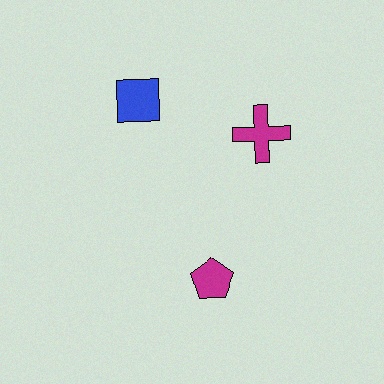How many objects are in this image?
There are 3 objects.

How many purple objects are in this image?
There are no purple objects.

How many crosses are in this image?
There is 1 cross.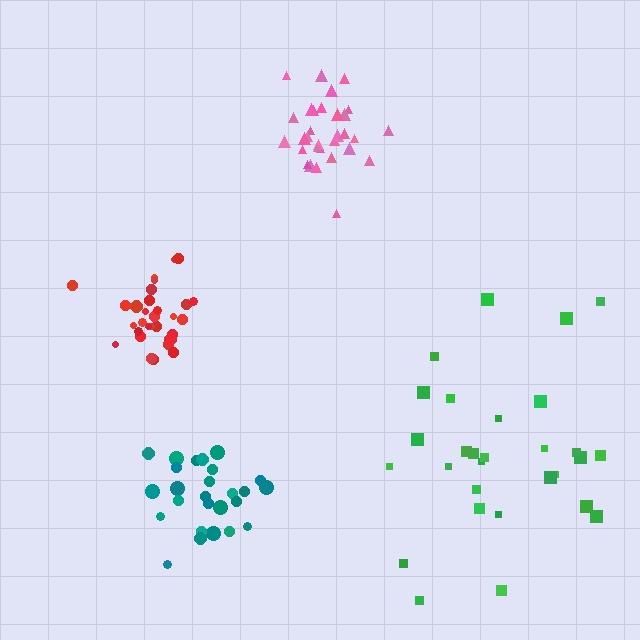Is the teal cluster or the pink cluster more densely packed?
Teal.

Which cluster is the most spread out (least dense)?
Green.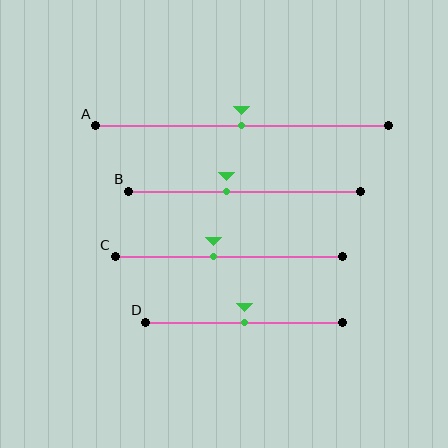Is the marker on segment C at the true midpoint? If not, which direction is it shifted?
No, the marker on segment C is shifted to the left by about 7% of the segment length.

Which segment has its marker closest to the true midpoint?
Segment A has its marker closest to the true midpoint.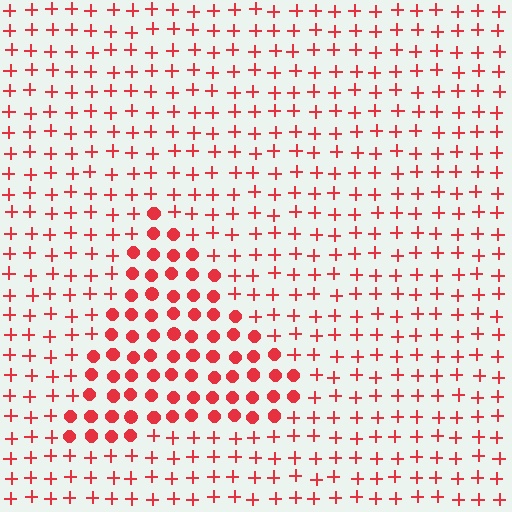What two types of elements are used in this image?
The image uses circles inside the triangle region and plus signs outside it.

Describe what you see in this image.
The image is filled with small red elements arranged in a uniform grid. A triangle-shaped region contains circles, while the surrounding area contains plus signs. The boundary is defined purely by the change in element shape.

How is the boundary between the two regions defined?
The boundary is defined by a change in element shape: circles inside vs. plus signs outside. All elements share the same color and spacing.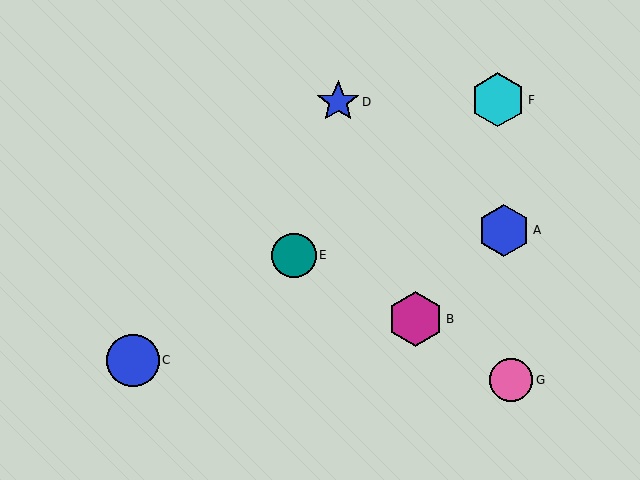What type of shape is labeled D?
Shape D is a blue star.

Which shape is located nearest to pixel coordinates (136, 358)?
The blue circle (labeled C) at (133, 360) is nearest to that location.